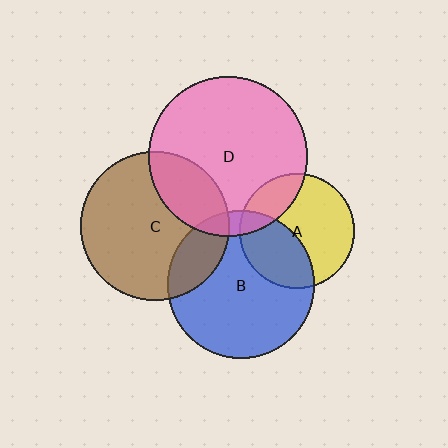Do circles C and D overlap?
Yes.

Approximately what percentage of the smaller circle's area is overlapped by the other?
Approximately 25%.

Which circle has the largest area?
Circle D (pink).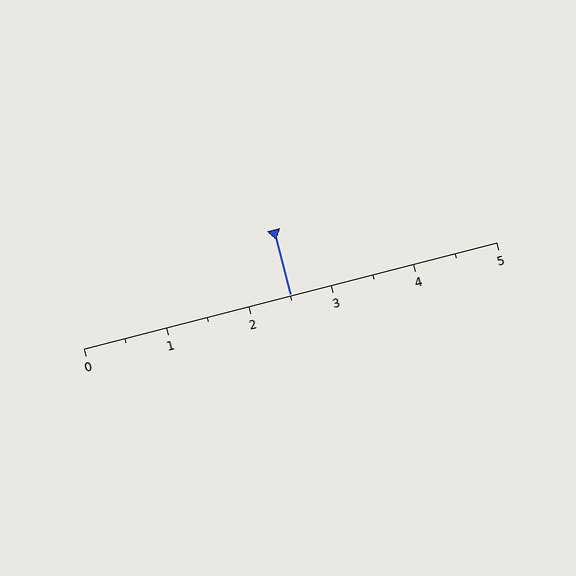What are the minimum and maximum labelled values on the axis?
The axis runs from 0 to 5.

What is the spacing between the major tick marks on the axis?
The major ticks are spaced 1 apart.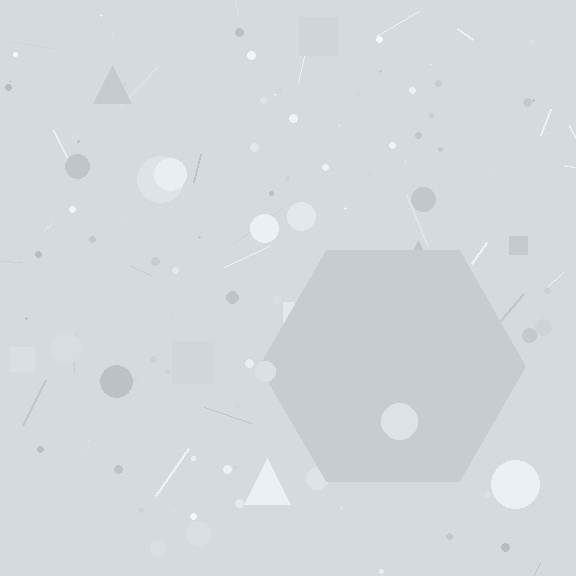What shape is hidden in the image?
A hexagon is hidden in the image.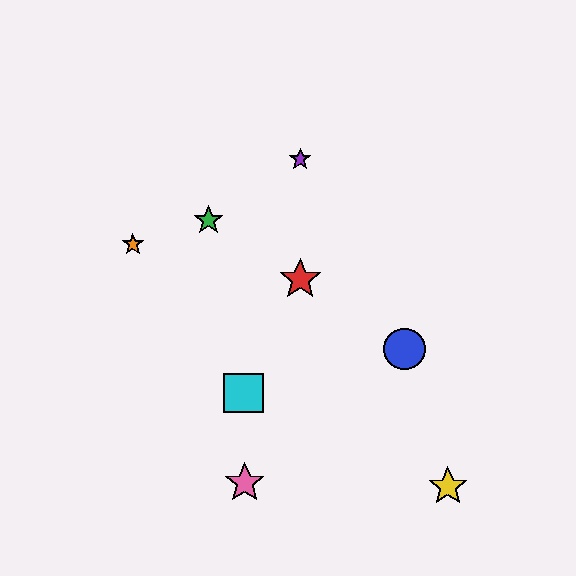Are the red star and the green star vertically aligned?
No, the red star is at x≈300 and the green star is at x≈209.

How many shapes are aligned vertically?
2 shapes (the red star, the purple star) are aligned vertically.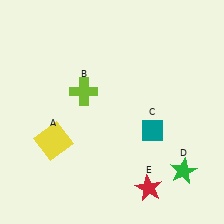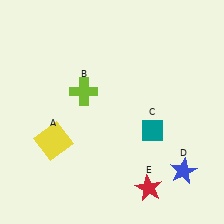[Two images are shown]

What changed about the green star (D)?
In Image 1, D is green. In Image 2, it changed to blue.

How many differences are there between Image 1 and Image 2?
There is 1 difference between the two images.